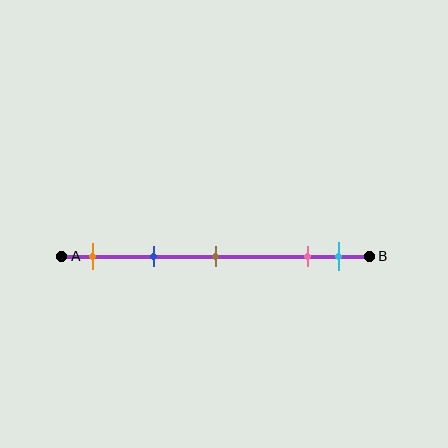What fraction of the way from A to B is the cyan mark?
The cyan mark is approximately 90% (0.9) of the way from A to B.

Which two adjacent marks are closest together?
The pink and cyan marks are the closest adjacent pair.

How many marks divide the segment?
There are 5 marks dividing the segment.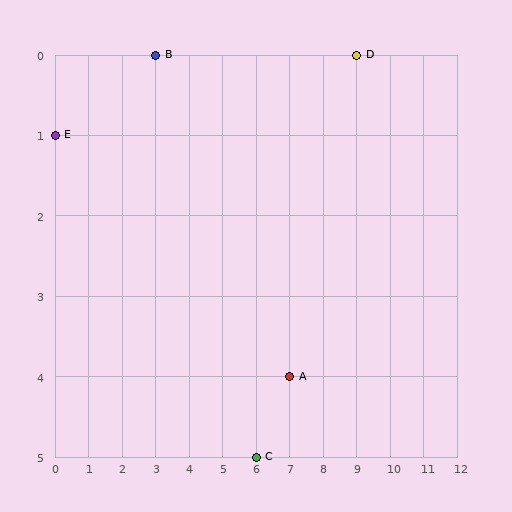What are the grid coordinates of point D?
Point D is at grid coordinates (9, 0).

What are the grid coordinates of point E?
Point E is at grid coordinates (0, 1).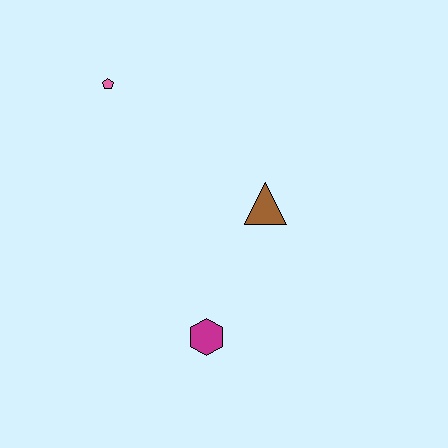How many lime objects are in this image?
There are no lime objects.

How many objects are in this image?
There are 3 objects.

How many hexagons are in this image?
There is 1 hexagon.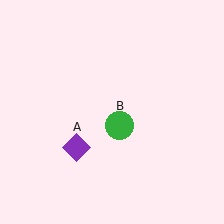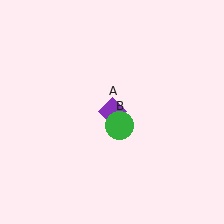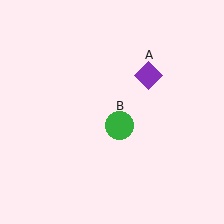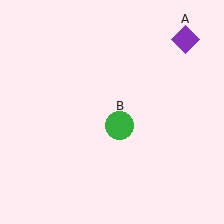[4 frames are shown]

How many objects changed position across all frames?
1 object changed position: purple diamond (object A).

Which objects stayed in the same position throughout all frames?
Green circle (object B) remained stationary.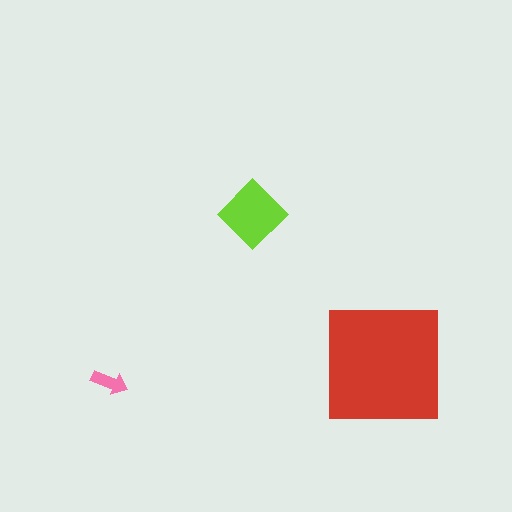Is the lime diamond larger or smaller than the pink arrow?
Larger.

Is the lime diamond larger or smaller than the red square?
Smaller.